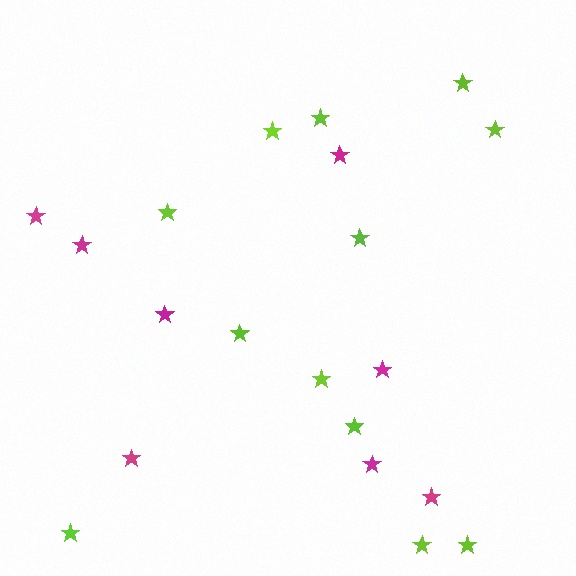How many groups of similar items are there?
There are 2 groups: one group of magenta stars (8) and one group of lime stars (12).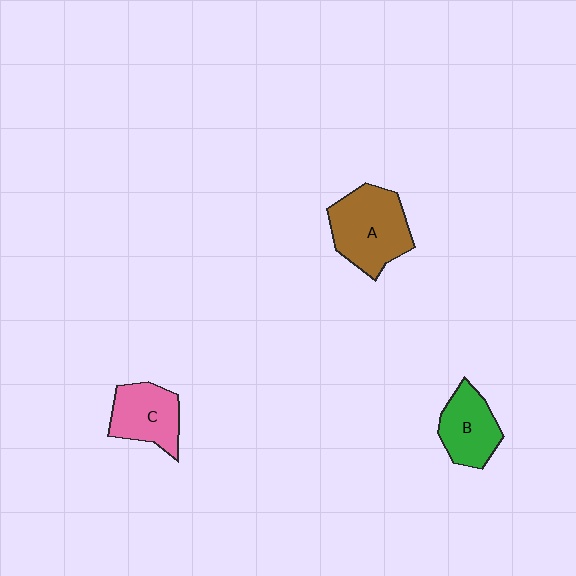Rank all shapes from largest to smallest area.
From largest to smallest: A (brown), C (pink), B (green).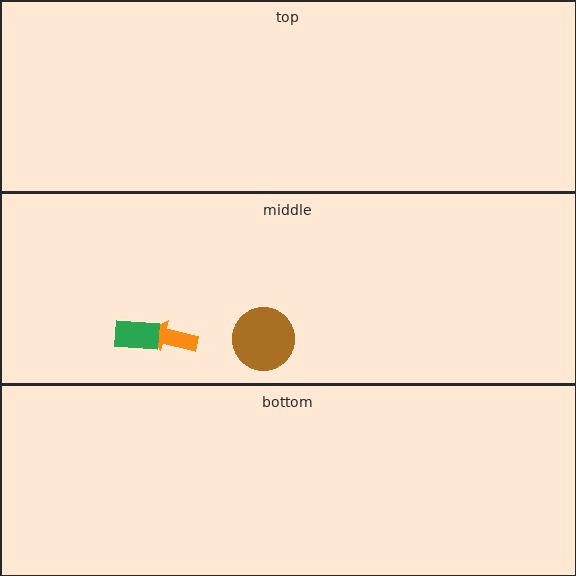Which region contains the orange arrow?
The middle region.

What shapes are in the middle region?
The orange arrow, the brown circle, the green rectangle.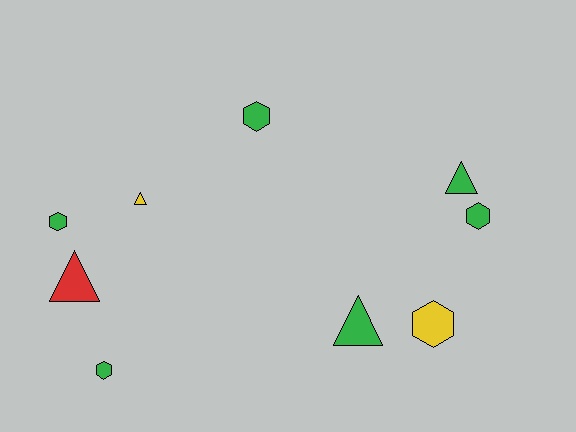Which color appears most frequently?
Green, with 6 objects.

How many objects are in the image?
There are 9 objects.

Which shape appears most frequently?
Hexagon, with 5 objects.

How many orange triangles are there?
There are no orange triangles.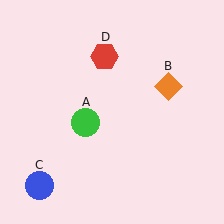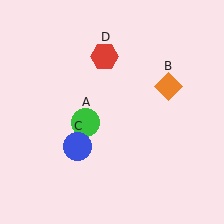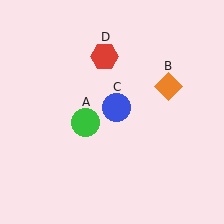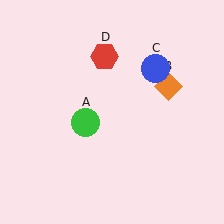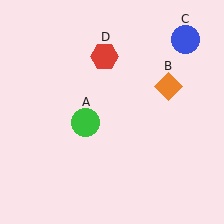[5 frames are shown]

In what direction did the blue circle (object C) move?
The blue circle (object C) moved up and to the right.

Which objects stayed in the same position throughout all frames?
Green circle (object A) and orange diamond (object B) and red hexagon (object D) remained stationary.